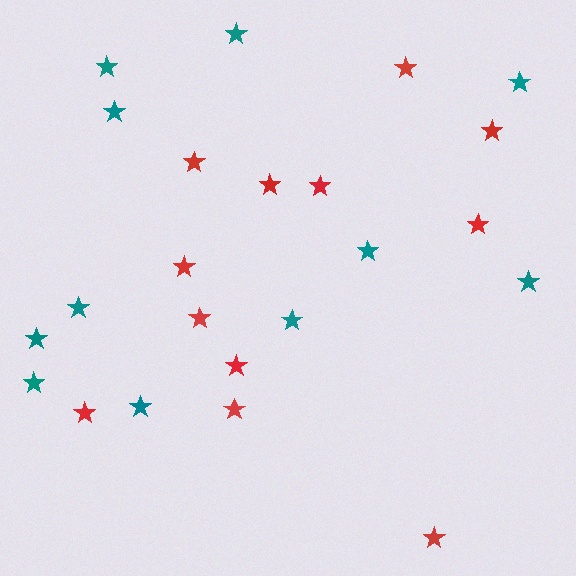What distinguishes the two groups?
There are 2 groups: one group of red stars (12) and one group of teal stars (11).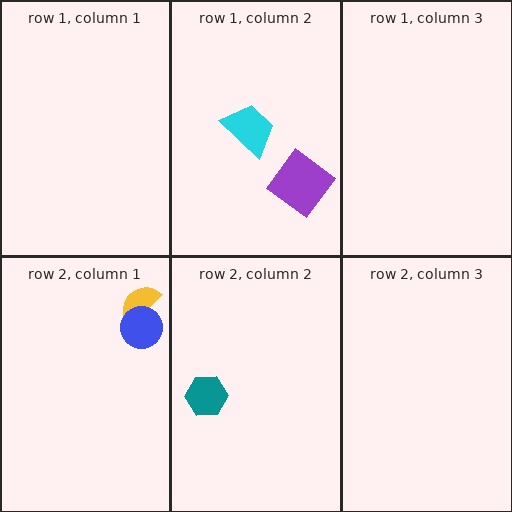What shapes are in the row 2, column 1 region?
The yellow semicircle, the blue circle.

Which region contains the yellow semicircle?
The row 2, column 1 region.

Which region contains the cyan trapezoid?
The row 1, column 2 region.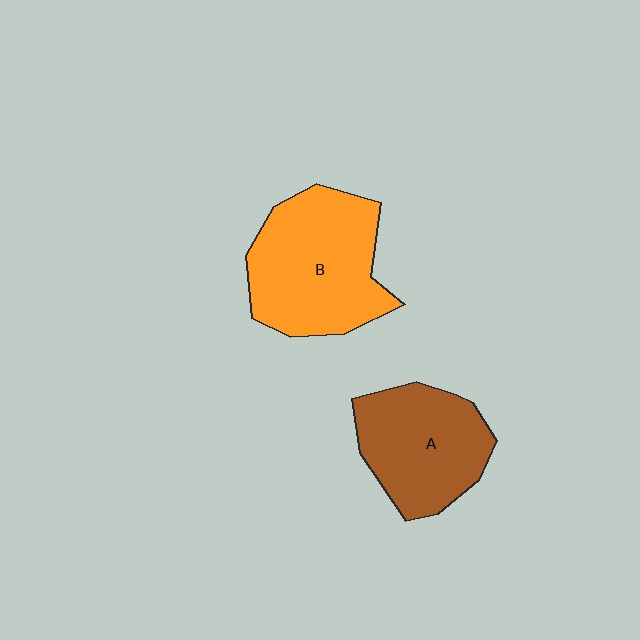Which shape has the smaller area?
Shape A (brown).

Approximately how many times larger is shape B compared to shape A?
Approximately 1.2 times.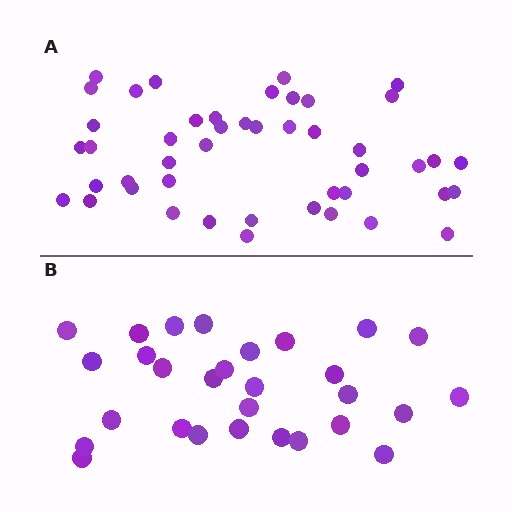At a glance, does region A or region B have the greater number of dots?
Region A (the top region) has more dots.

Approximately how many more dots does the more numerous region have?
Region A has approximately 15 more dots than region B.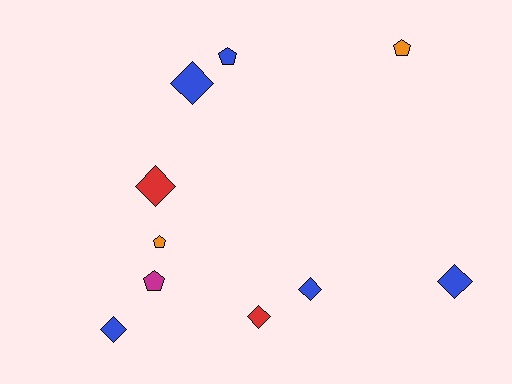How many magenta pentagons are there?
There is 1 magenta pentagon.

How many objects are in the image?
There are 10 objects.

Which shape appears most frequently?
Diamond, with 6 objects.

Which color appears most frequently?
Blue, with 5 objects.